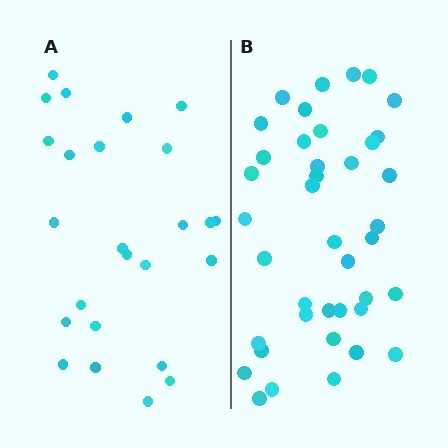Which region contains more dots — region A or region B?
Region B (the right region) has more dots.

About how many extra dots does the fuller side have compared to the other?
Region B has approximately 15 more dots than region A.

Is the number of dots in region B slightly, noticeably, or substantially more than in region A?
Region B has substantially more. The ratio is roughly 1.6 to 1.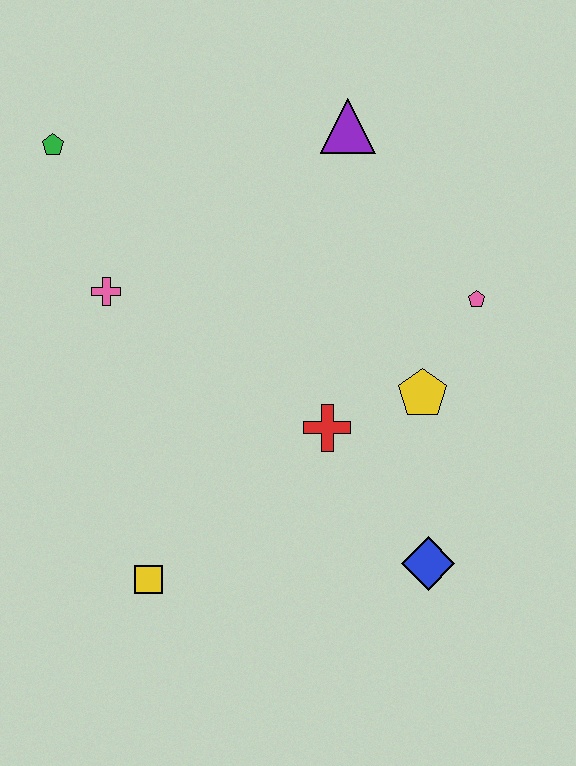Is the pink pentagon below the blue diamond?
No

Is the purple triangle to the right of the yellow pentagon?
No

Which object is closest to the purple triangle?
The pink pentagon is closest to the purple triangle.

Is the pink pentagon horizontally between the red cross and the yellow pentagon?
No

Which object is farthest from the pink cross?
The blue diamond is farthest from the pink cross.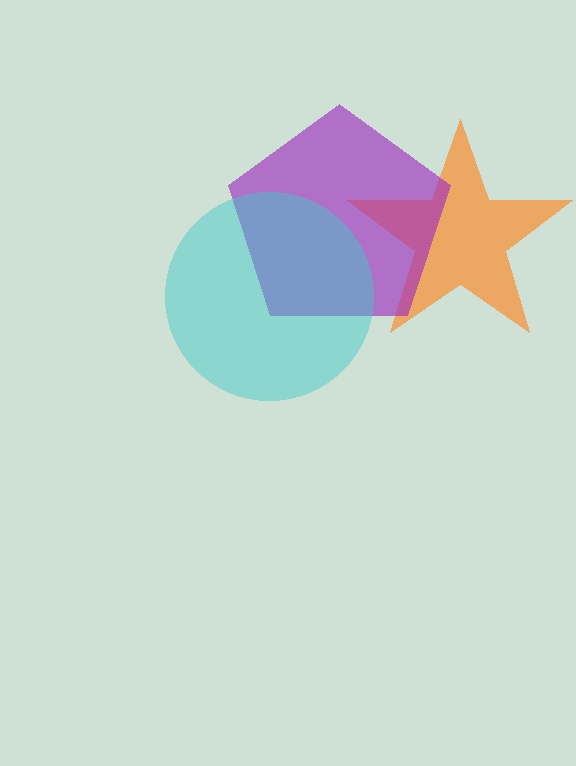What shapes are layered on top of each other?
The layered shapes are: an orange star, a purple pentagon, a cyan circle.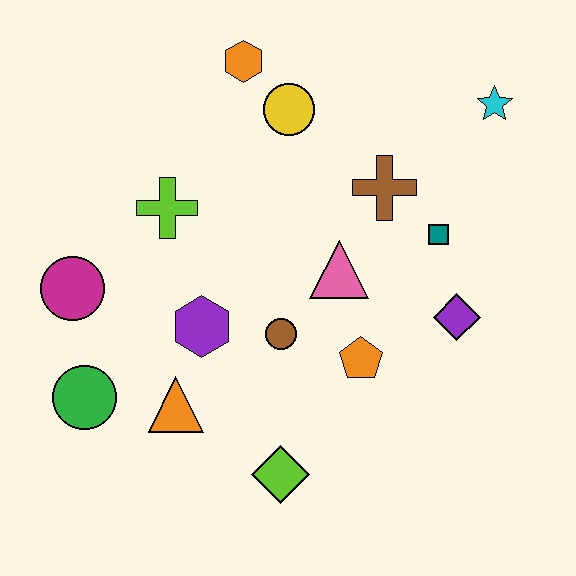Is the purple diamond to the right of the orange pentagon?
Yes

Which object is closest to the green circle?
The orange triangle is closest to the green circle.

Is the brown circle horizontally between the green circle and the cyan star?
Yes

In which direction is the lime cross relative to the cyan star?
The lime cross is to the left of the cyan star.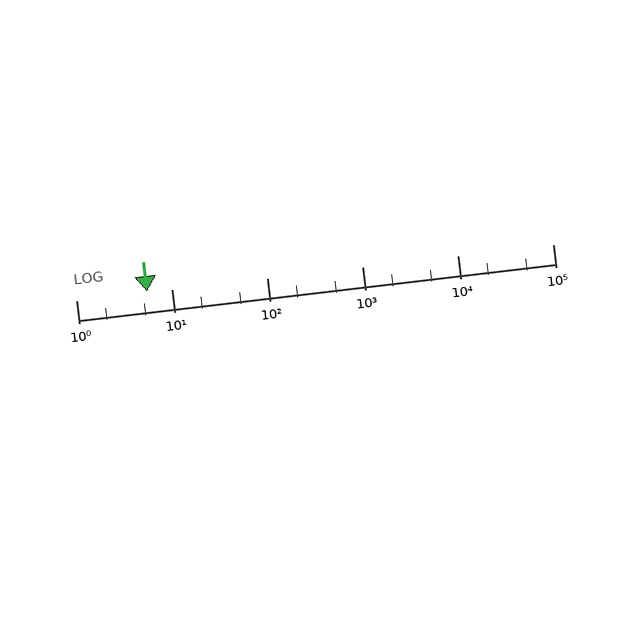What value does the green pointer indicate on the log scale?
The pointer indicates approximately 5.6.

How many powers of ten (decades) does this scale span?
The scale spans 5 decades, from 1 to 100000.